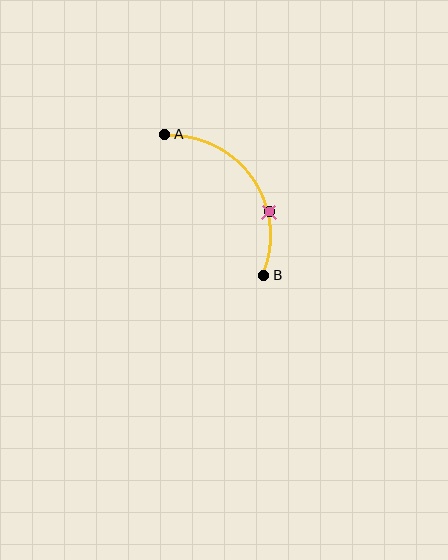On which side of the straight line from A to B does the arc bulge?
The arc bulges above and to the right of the straight line connecting A and B.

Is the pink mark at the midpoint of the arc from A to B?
No. The pink mark lies on the arc but is closer to endpoint B. The arc midpoint would be at the point on the curve equidistant along the arc from both A and B.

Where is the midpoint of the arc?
The arc midpoint is the point on the curve farthest from the straight line joining A and B. It sits above and to the right of that line.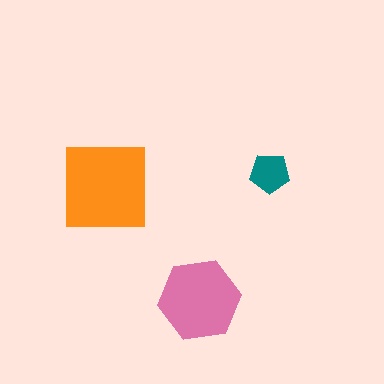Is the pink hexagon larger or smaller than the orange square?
Smaller.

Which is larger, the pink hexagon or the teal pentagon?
The pink hexagon.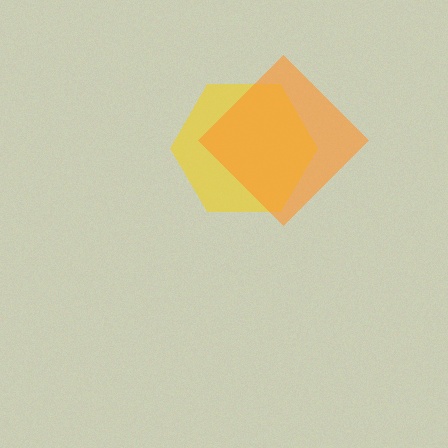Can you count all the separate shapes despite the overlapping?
Yes, there are 2 separate shapes.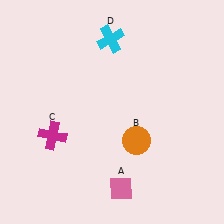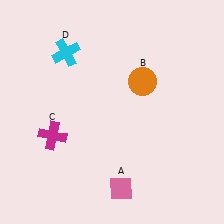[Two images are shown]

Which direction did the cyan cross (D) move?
The cyan cross (D) moved left.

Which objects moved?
The objects that moved are: the orange circle (B), the cyan cross (D).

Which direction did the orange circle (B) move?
The orange circle (B) moved up.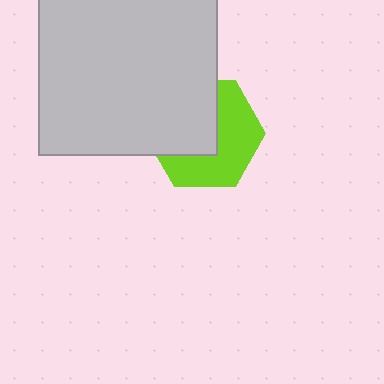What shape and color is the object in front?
The object in front is a light gray rectangle.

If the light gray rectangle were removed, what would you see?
You would see the complete lime hexagon.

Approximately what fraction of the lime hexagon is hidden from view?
Roughly 47% of the lime hexagon is hidden behind the light gray rectangle.